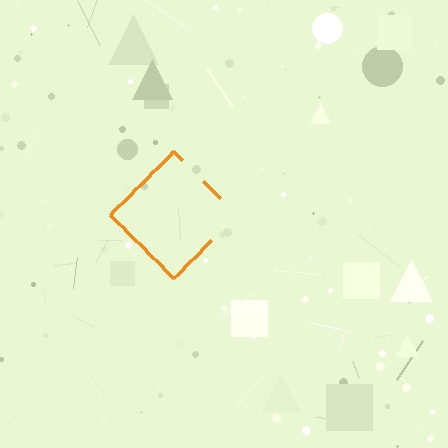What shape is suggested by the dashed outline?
The dashed outline suggests a diamond.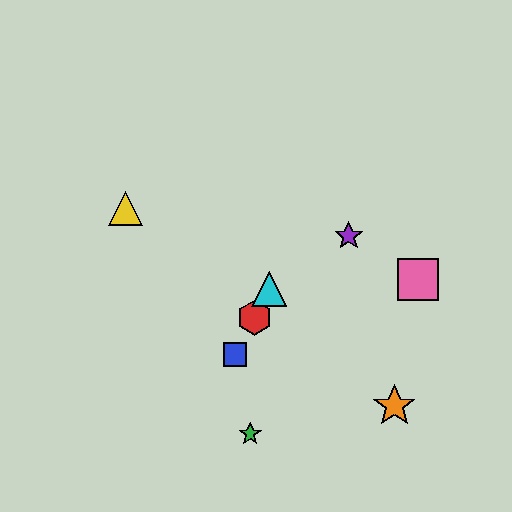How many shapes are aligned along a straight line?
3 shapes (the red hexagon, the blue square, the cyan triangle) are aligned along a straight line.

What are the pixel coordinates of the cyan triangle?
The cyan triangle is at (269, 289).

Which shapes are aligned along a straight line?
The red hexagon, the blue square, the cyan triangle are aligned along a straight line.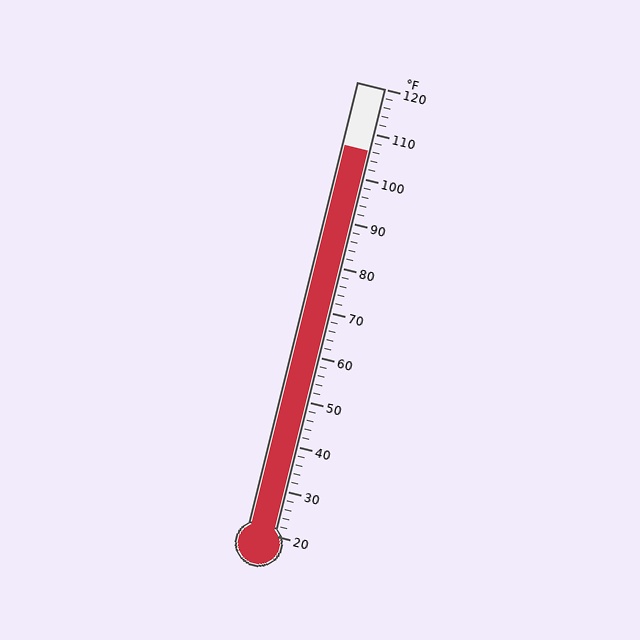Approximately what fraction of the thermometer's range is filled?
The thermometer is filled to approximately 85% of its range.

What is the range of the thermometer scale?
The thermometer scale ranges from 20°F to 120°F.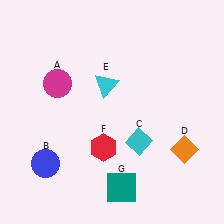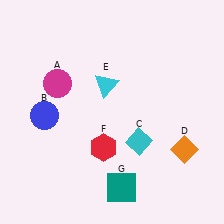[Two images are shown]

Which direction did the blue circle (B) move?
The blue circle (B) moved up.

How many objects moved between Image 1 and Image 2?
1 object moved between the two images.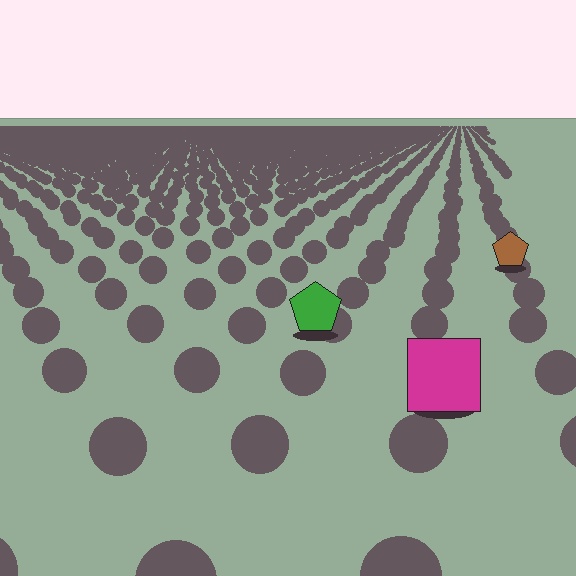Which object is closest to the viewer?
The magenta square is closest. The texture marks near it are larger and more spread out.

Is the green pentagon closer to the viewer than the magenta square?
No. The magenta square is closer — you can tell from the texture gradient: the ground texture is coarser near it.